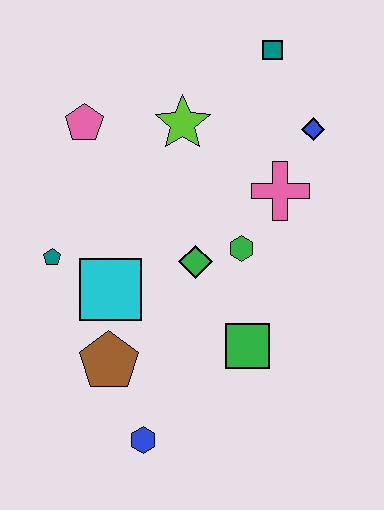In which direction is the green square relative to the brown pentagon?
The green square is to the right of the brown pentagon.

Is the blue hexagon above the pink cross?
No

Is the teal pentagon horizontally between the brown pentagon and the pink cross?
No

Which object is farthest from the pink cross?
The blue hexagon is farthest from the pink cross.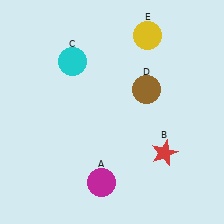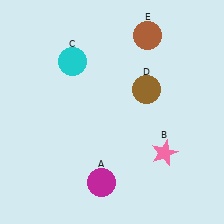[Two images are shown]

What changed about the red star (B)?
In Image 1, B is red. In Image 2, it changed to pink.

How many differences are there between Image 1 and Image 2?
There are 2 differences between the two images.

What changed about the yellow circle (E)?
In Image 1, E is yellow. In Image 2, it changed to brown.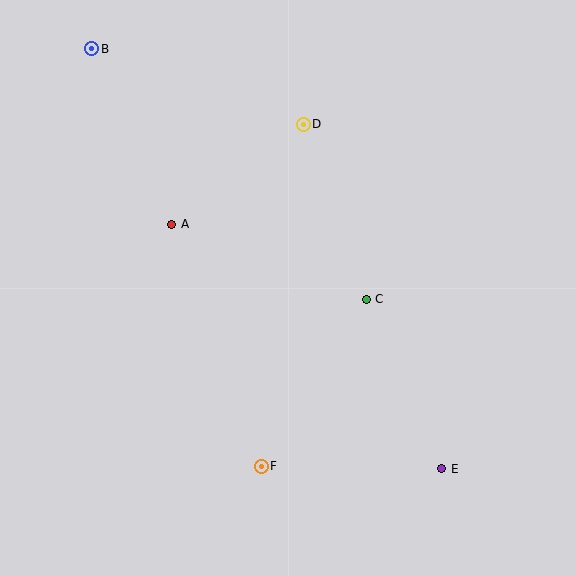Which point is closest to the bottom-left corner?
Point F is closest to the bottom-left corner.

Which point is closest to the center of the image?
Point C at (366, 299) is closest to the center.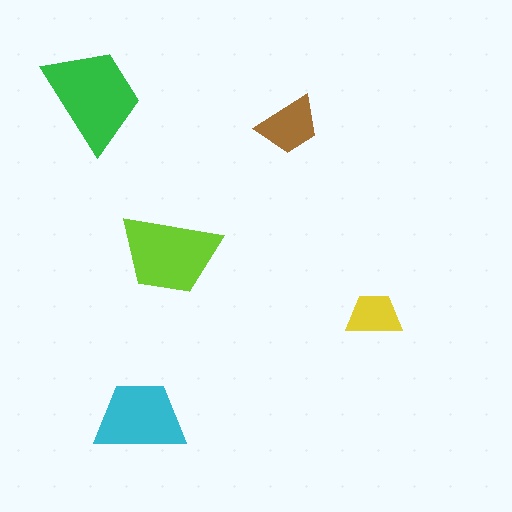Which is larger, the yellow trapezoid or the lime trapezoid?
The lime one.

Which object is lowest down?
The cyan trapezoid is bottommost.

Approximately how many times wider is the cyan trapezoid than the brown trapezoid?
About 1.5 times wider.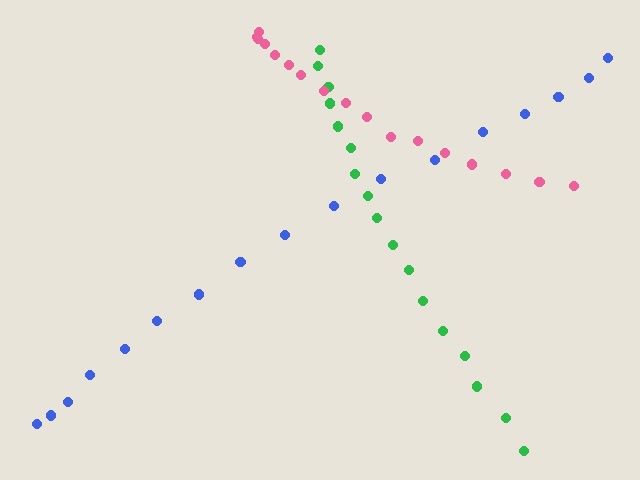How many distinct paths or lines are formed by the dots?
There are 3 distinct paths.